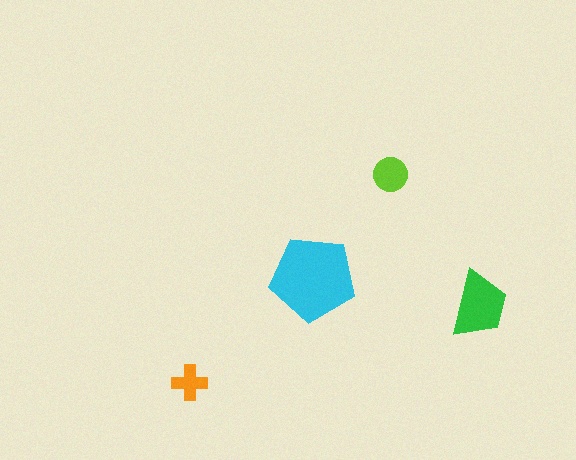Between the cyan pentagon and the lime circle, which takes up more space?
The cyan pentagon.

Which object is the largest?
The cyan pentagon.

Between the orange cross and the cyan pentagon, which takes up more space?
The cyan pentagon.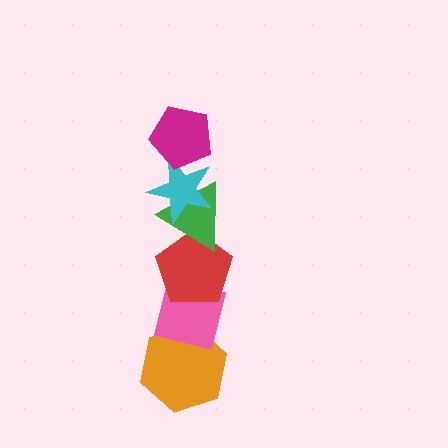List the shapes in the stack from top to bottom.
From top to bottom: the magenta pentagon, the cyan star, the green triangle, the red pentagon, the pink square, the orange hexagon.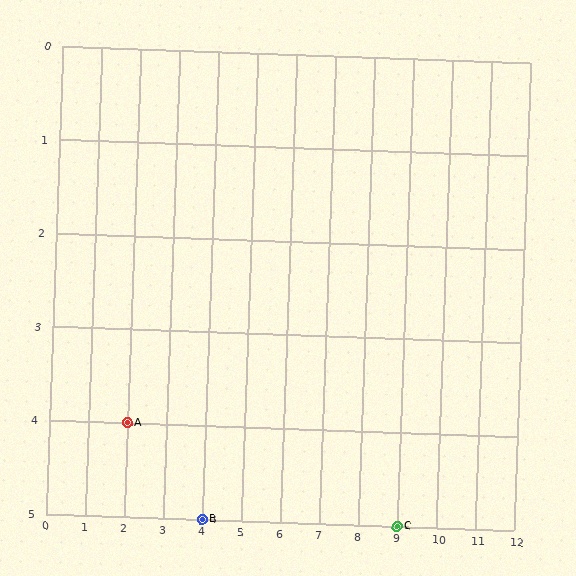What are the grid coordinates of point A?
Point A is at grid coordinates (2, 4).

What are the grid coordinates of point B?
Point B is at grid coordinates (4, 5).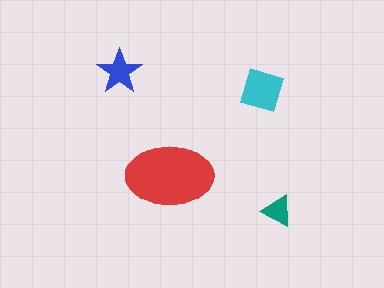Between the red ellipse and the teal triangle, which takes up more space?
The red ellipse.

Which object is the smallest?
The teal triangle.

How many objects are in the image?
There are 4 objects in the image.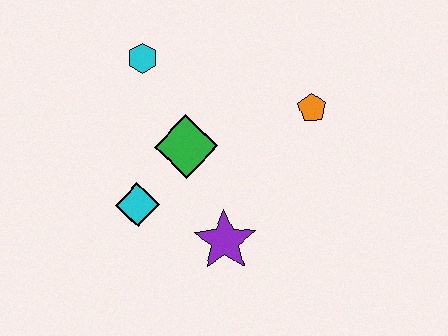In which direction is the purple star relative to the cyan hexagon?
The purple star is below the cyan hexagon.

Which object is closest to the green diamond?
The cyan diamond is closest to the green diamond.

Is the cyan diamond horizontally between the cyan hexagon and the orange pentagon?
No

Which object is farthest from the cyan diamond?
The orange pentagon is farthest from the cyan diamond.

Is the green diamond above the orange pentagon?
No